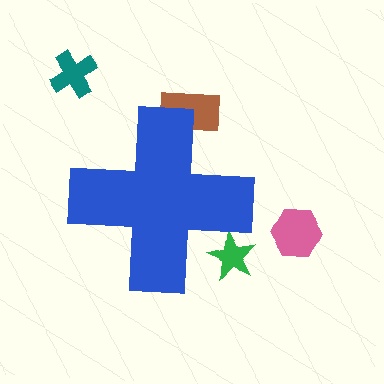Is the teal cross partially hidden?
No, the teal cross is fully visible.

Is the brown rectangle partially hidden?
Yes, the brown rectangle is partially hidden behind the blue cross.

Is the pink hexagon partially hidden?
No, the pink hexagon is fully visible.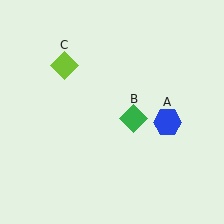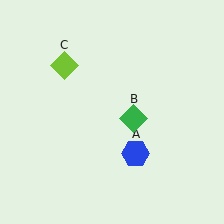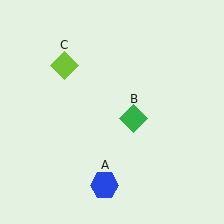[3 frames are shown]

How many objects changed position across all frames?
1 object changed position: blue hexagon (object A).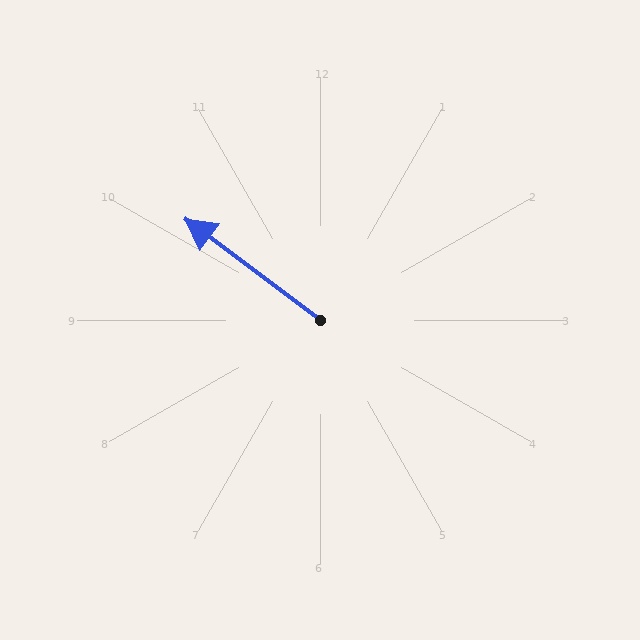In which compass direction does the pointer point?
Northwest.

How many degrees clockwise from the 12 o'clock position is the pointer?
Approximately 307 degrees.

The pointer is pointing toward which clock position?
Roughly 10 o'clock.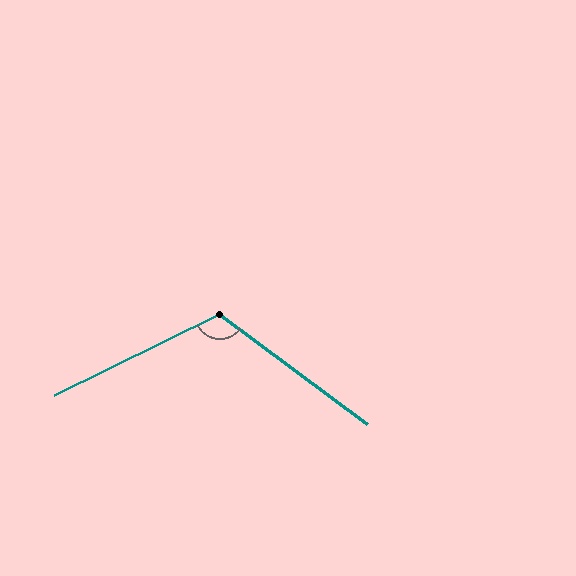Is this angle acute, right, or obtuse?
It is obtuse.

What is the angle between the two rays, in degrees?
Approximately 117 degrees.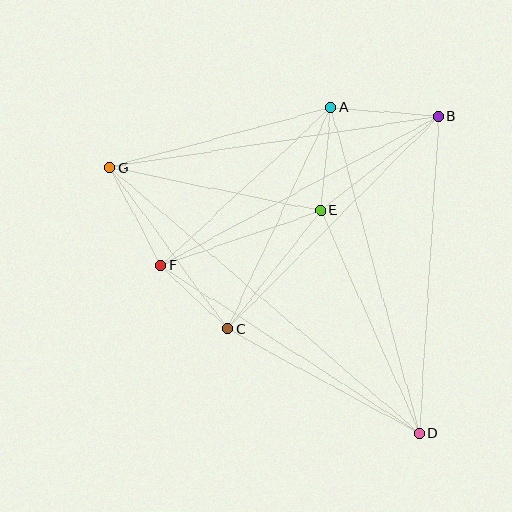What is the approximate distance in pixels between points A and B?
The distance between A and B is approximately 108 pixels.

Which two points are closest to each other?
Points C and F are closest to each other.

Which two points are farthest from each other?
Points D and G are farthest from each other.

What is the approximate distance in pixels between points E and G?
The distance between E and G is approximately 215 pixels.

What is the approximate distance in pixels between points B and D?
The distance between B and D is approximately 318 pixels.